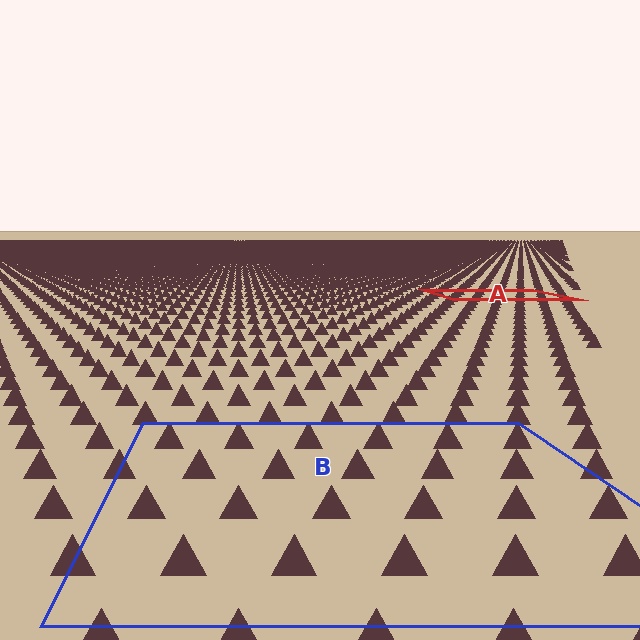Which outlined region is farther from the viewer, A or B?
Region A is farther from the viewer — the texture elements inside it appear smaller and more densely packed.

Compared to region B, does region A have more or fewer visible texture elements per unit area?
Region A has more texture elements per unit area — they are packed more densely because it is farther away.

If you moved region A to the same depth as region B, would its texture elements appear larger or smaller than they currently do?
They would appear larger. At a closer depth, the same texture elements are projected at a bigger on-screen size.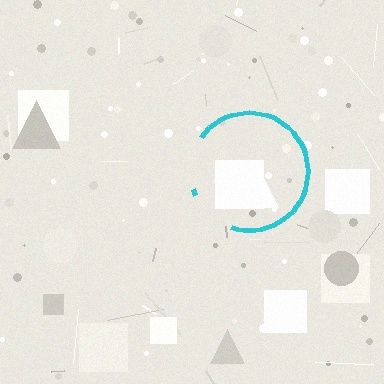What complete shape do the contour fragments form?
The contour fragments form a circle.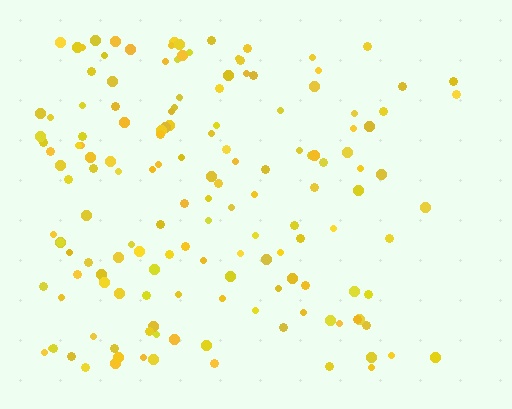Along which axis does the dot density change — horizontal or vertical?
Horizontal.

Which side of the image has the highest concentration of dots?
The left.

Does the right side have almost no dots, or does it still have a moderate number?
Still a moderate number, just noticeably fewer than the left.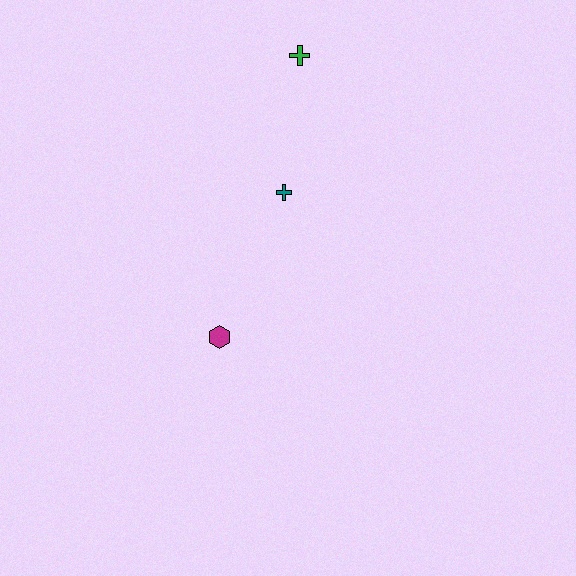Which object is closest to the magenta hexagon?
The teal cross is closest to the magenta hexagon.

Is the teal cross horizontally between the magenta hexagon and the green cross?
Yes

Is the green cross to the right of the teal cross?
Yes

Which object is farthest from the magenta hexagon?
The green cross is farthest from the magenta hexagon.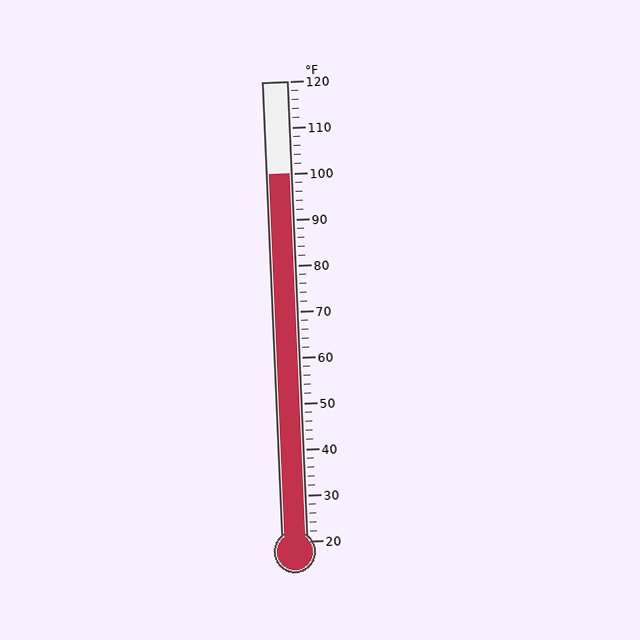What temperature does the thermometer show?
The thermometer shows approximately 100°F.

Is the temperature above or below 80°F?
The temperature is above 80°F.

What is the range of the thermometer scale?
The thermometer scale ranges from 20°F to 120°F.